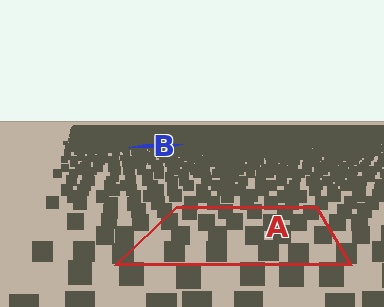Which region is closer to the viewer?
Region A is closer. The texture elements there are larger and more spread out.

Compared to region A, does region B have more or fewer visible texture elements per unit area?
Region B has more texture elements per unit area — they are packed more densely because it is farther away.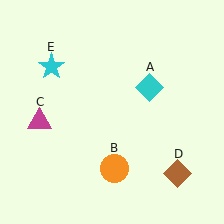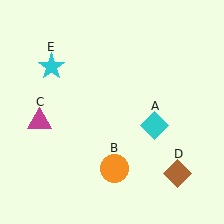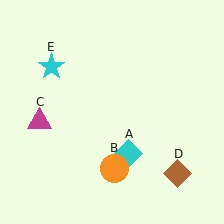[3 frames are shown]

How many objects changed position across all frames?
1 object changed position: cyan diamond (object A).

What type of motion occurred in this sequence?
The cyan diamond (object A) rotated clockwise around the center of the scene.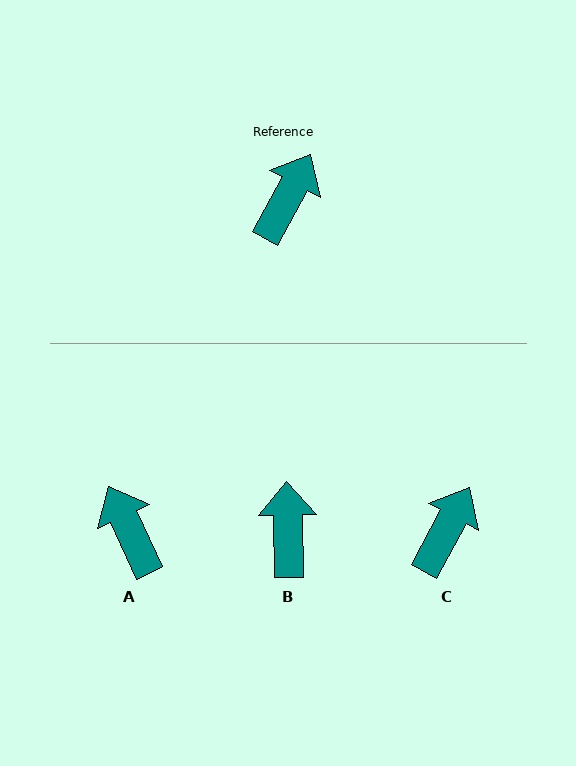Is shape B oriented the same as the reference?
No, it is off by about 30 degrees.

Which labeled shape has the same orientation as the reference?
C.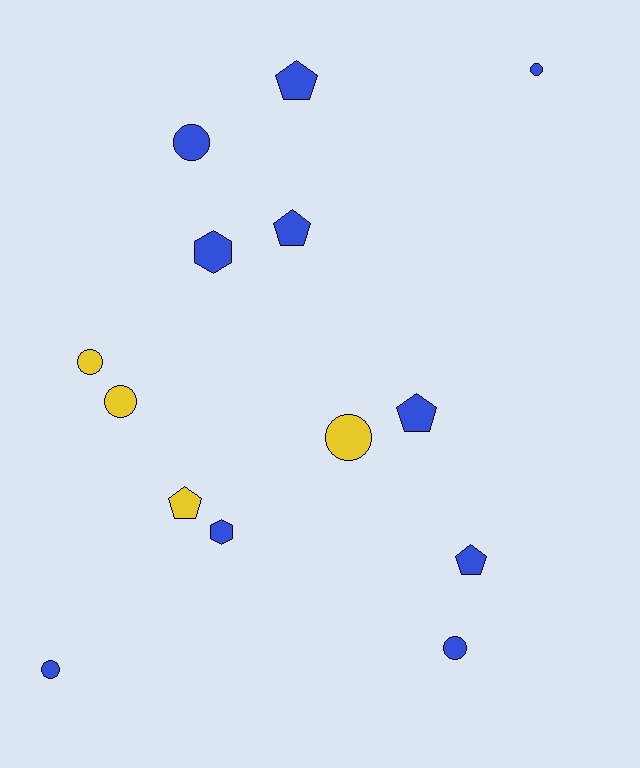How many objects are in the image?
There are 14 objects.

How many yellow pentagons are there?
There is 1 yellow pentagon.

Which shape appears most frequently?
Circle, with 7 objects.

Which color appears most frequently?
Blue, with 10 objects.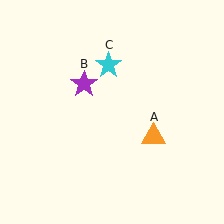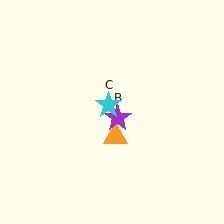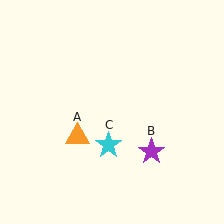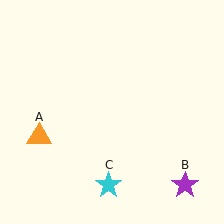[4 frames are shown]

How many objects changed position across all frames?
3 objects changed position: orange triangle (object A), purple star (object B), cyan star (object C).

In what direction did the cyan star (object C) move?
The cyan star (object C) moved down.